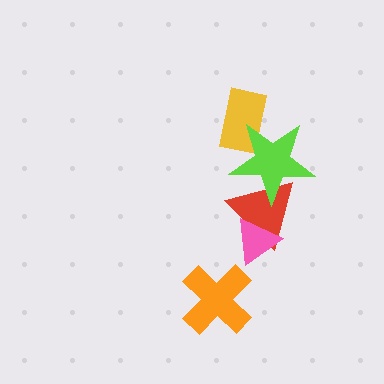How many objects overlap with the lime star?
2 objects overlap with the lime star.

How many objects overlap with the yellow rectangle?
1 object overlaps with the yellow rectangle.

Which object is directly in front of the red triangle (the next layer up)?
The lime star is directly in front of the red triangle.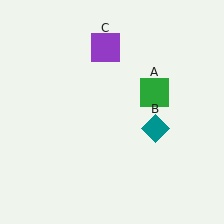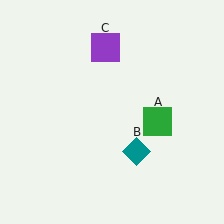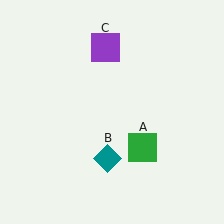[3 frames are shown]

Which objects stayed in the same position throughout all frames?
Purple square (object C) remained stationary.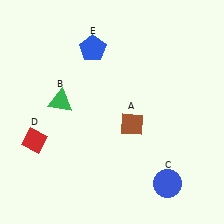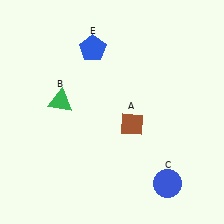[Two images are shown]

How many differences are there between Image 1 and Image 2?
There is 1 difference between the two images.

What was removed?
The red diamond (D) was removed in Image 2.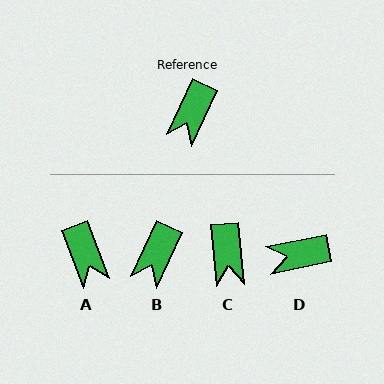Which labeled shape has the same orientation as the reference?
B.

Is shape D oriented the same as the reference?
No, it is off by about 54 degrees.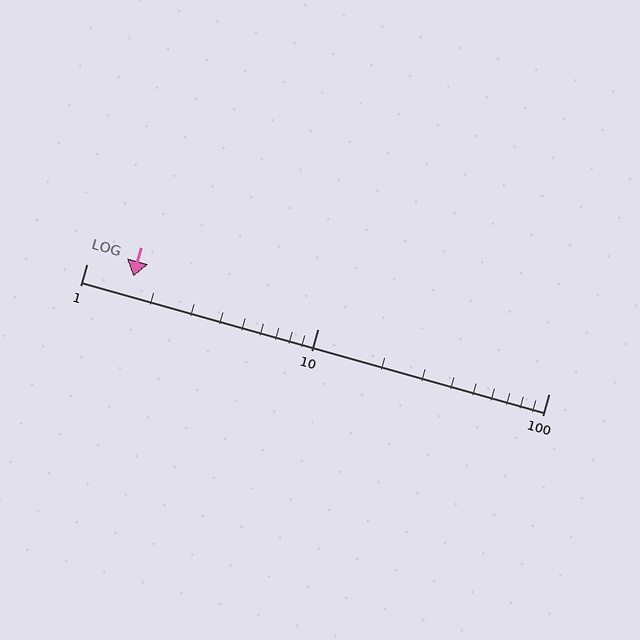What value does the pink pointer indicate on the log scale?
The pointer indicates approximately 1.6.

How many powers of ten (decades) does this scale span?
The scale spans 2 decades, from 1 to 100.